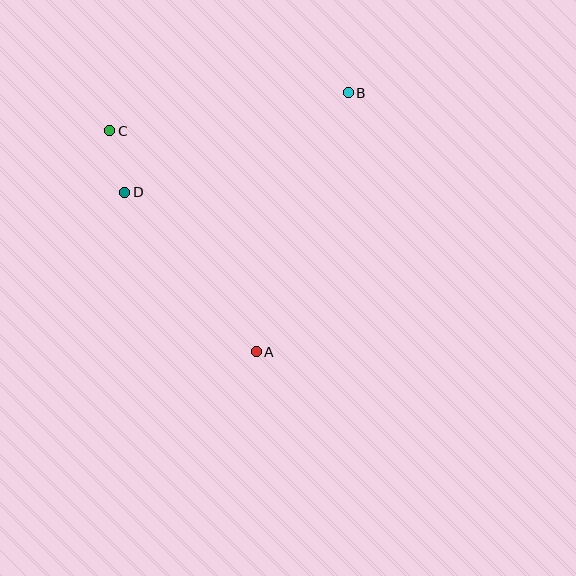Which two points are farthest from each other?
Points A and B are farthest from each other.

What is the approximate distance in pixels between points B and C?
The distance between B and C is approximately 242 pixels.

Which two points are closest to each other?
Points C and D are closest to each other.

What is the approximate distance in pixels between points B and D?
The distance between B and D is approximately 245 pixels.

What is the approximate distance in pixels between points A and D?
The distance between A and D is approximately 207 pixels.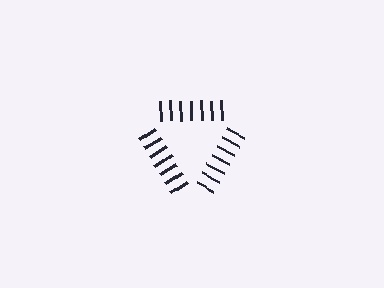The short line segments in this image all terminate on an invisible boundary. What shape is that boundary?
An illusory triangle — the line segments terminate on its edges but no continuous stroke is drawn.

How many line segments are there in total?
21 — 7 along each of the 3 edges.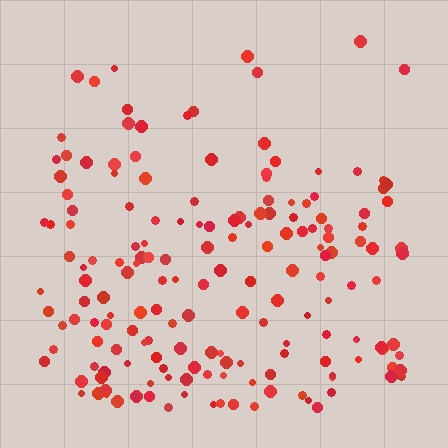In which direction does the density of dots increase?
From top to bottom, with the bottom side densest.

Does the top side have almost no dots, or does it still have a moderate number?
Still a moderate number, just noticeably fewer than the bottom.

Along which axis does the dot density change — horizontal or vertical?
Vertical.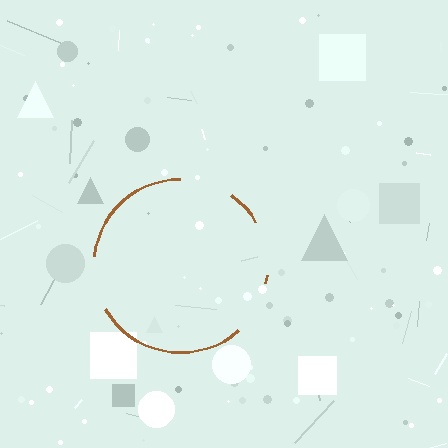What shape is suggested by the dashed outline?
The dashed outline suggests a circle.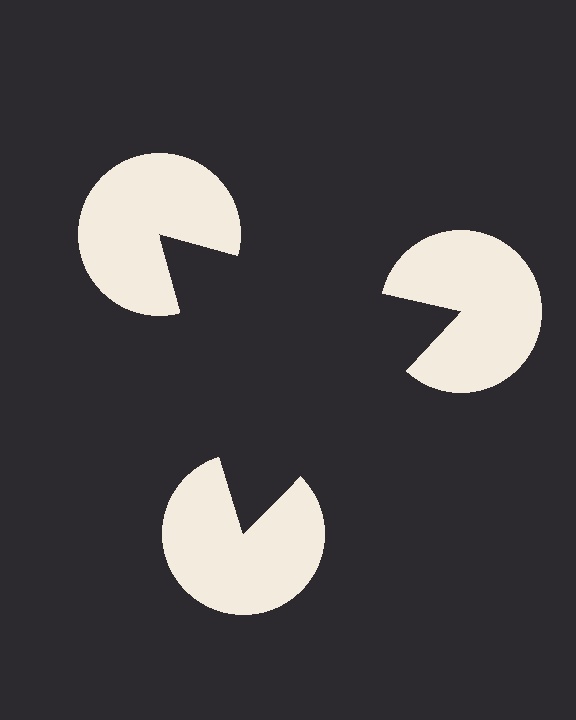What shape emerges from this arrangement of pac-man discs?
An illusory triangle — its edges are inferred from the aligned wedge cuts in the pac-man discs, not physically drawn.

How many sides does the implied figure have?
3 sides.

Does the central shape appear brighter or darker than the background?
It typically appears slightly darker than the background, even though no actual brightness change is drawn.